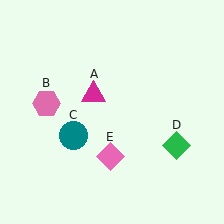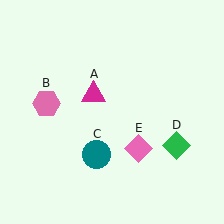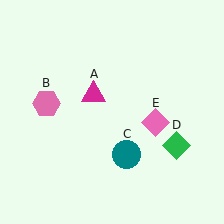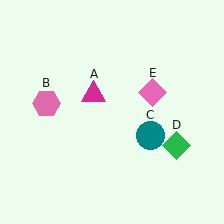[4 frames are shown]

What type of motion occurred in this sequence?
The teal circle (object C), pink diamond (object E) rotated counterclockwise around the center of the scene.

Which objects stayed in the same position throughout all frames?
Magenta triangle (object A) and pink hexagon (object B) and green diamond (object D) remained stationary.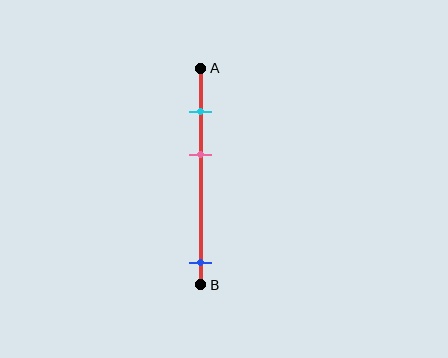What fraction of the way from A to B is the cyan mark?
The cyan mark is approximately 20% (0.2) of the way from A to B.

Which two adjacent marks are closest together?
The cyan and pink marks are the closest adjacent pair.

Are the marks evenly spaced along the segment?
No, the marks are not evenly spaced.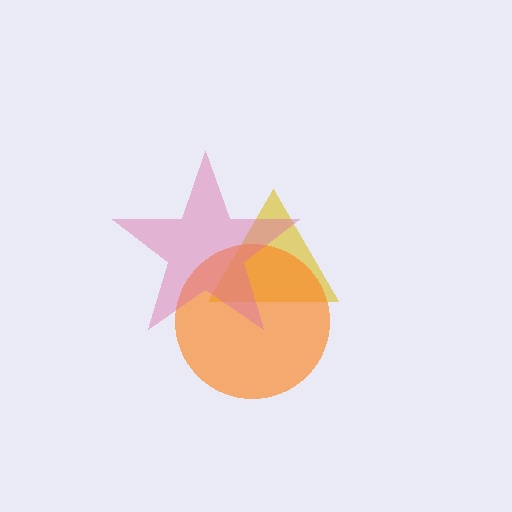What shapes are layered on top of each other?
The layered shapes are: a yellow triangle, an orange circle, a pink star.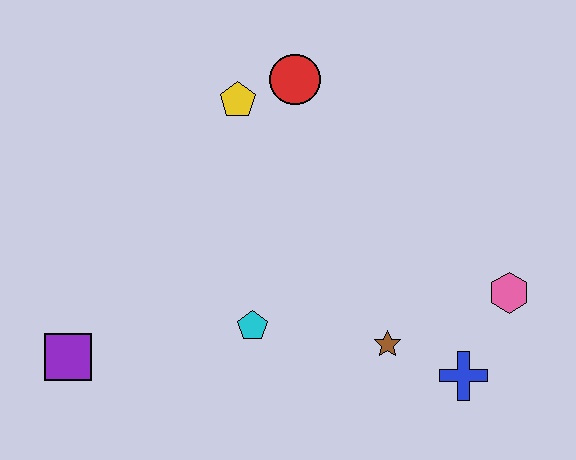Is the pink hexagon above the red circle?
No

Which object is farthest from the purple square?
The pink hexagon is farthest from the purple square.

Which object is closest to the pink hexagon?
The blue cross is closest to the pink hexagon.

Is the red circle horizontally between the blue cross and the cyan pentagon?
Yes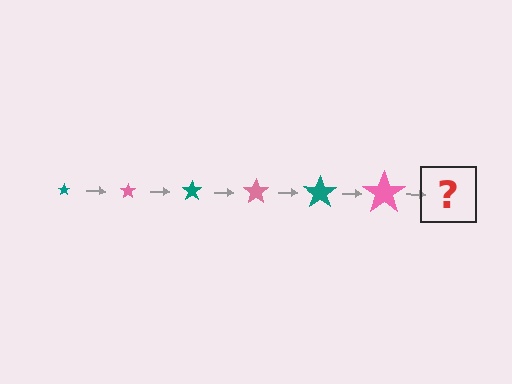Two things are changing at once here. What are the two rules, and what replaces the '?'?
The two rules are that the star grows larger each step and the color cycles through teal and pink. The '?' should be a teal star, larger than the previous one.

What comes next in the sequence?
The next element should be a teal star, larger than the previous one.